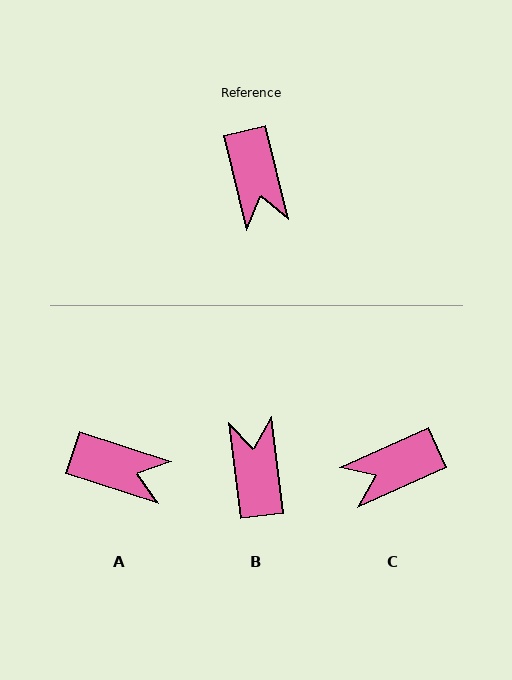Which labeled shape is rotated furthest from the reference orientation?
B, about 173 degrees away.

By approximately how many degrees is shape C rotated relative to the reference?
Approximately 80 degrees clockwise.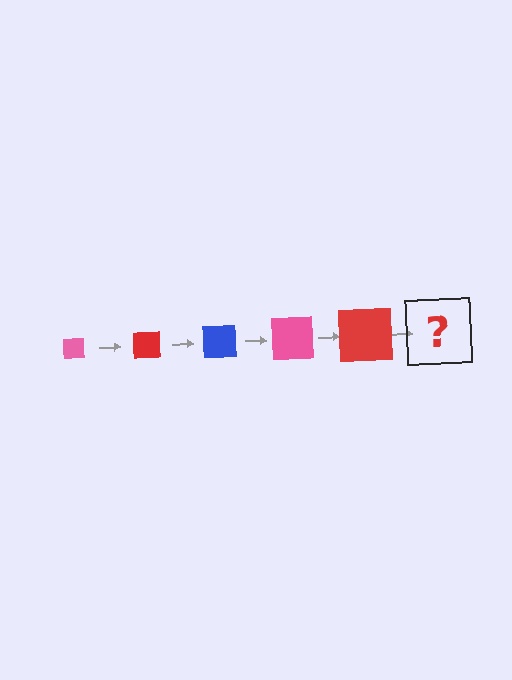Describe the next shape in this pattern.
It should be a blue square, larger than the previous one.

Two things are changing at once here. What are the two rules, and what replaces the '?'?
The two rules are that the square grows larger each step and the color cycles through pink, red, and blue. The '?' should be a blue square, larger than the previous one.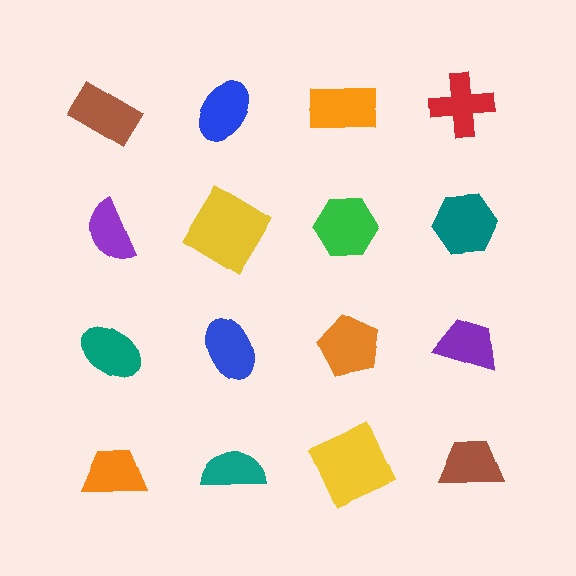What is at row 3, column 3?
An orange pentagon.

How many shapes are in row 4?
4 shapes.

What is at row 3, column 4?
A purple trapezoid.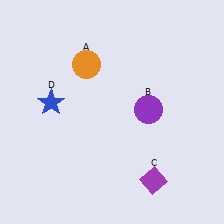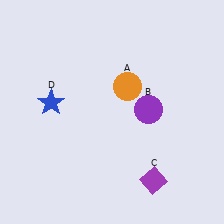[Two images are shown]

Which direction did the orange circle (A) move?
The orange circle (A) moved right.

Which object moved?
The orange circle (A) moved right.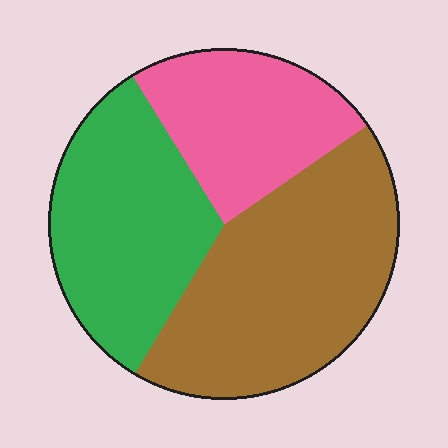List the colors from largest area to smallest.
From largest to smallest: brown, green, pink.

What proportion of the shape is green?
Green covers around 35% of the shape.